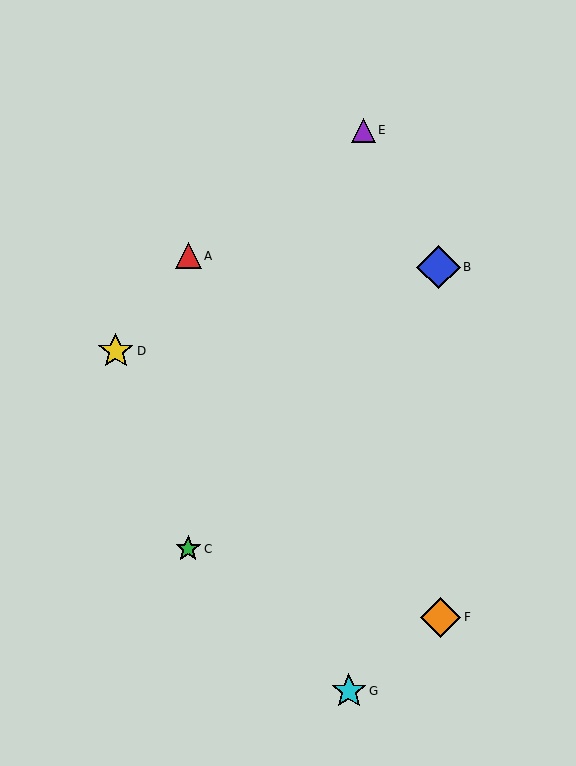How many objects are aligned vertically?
2 objects (A, C) are aligned vertically.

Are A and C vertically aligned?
Yes, both are at x≈188.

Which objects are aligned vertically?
Objects A, C are aligned vertically.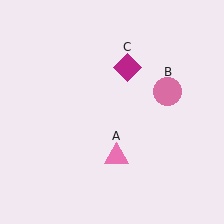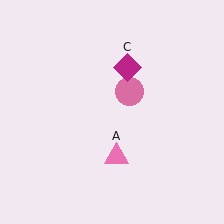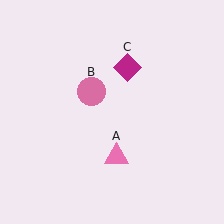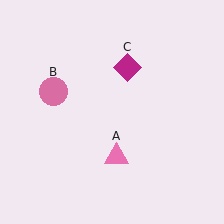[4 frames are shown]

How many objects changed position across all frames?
1 object changed position: pink circle (object B).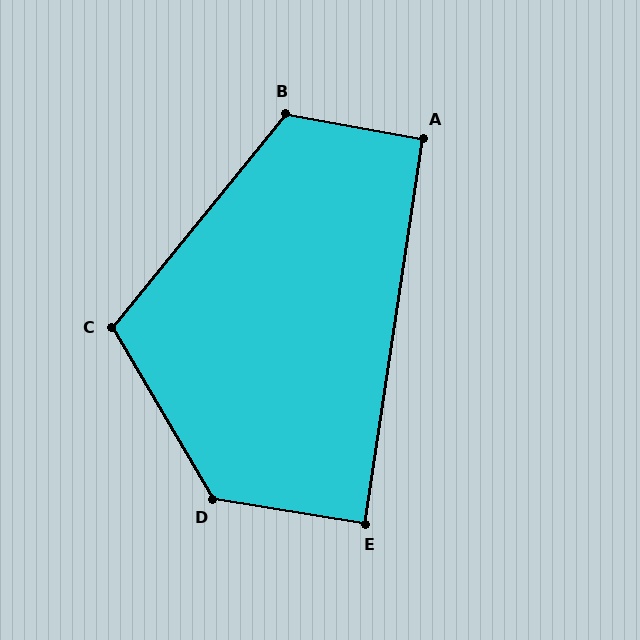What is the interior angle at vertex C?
Approximately 110 degrees (obtuse).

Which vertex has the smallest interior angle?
E, at approximately 89 degrees.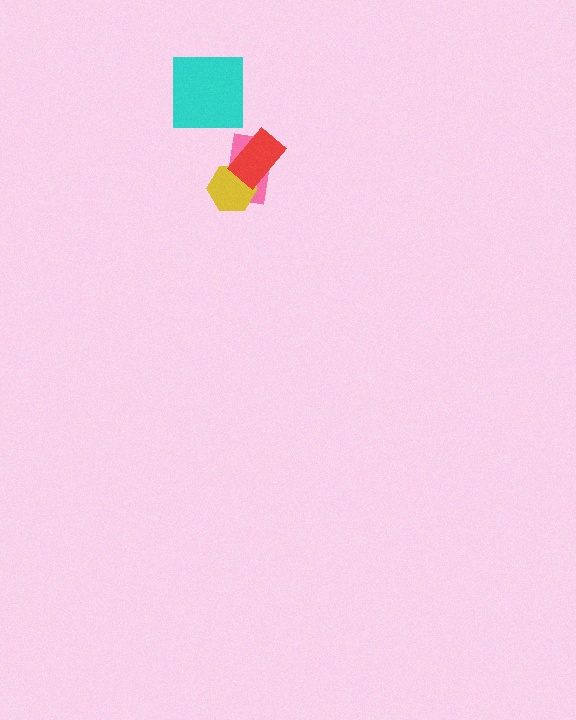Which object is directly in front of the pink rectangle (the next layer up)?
The yellow hexagon is directly in front of the pink rectangle.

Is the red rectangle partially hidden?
No, no other shape covers it.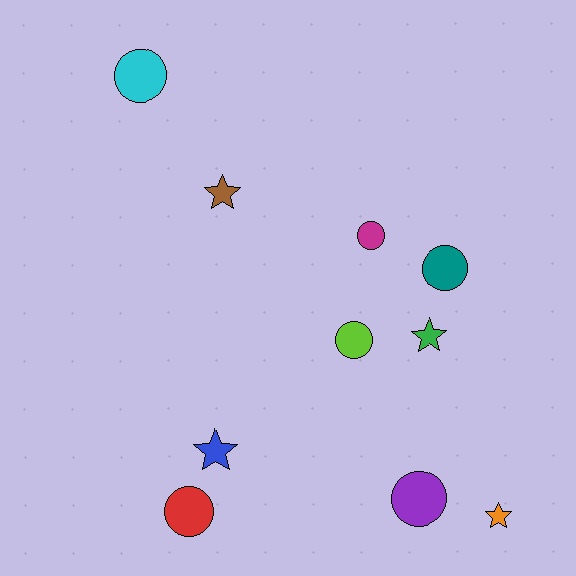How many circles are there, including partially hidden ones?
There are 6 circles.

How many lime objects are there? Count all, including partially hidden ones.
There is 1 lime object.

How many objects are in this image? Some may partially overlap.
There are 10 objects.